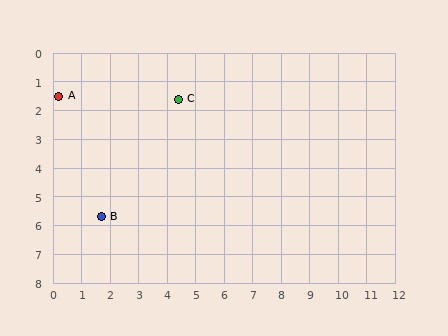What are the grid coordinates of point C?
Point C is at approximately (4.4, 1.6).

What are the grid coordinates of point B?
Point B is at approximately (1.7, 5.7).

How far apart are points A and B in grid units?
Points A and B are about 4.5 grid units apart.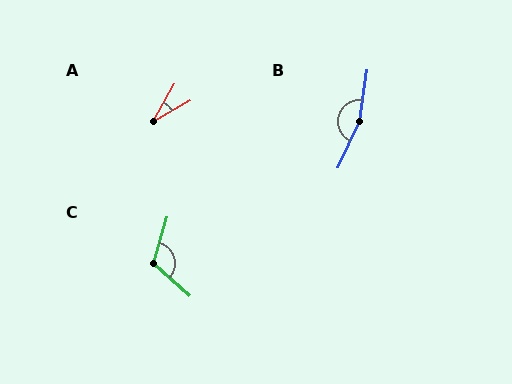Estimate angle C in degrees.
Approximately 115 degrees.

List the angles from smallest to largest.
A (30°), C (115°), B (163°).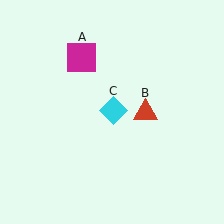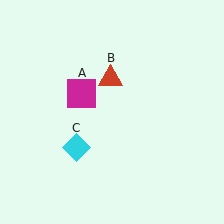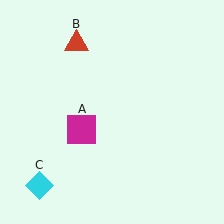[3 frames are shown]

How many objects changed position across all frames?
3 objects changed position: magenta square (object A), red triangle (object B), cyan diamond (object C).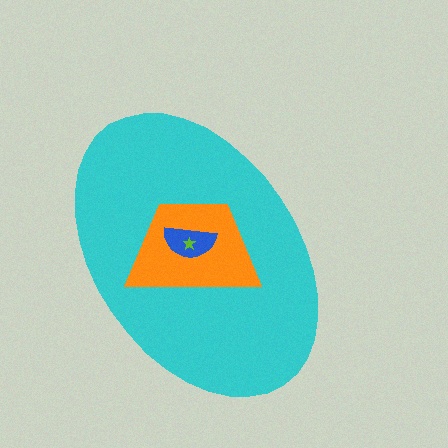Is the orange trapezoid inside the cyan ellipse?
Yes.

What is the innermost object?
The lime star.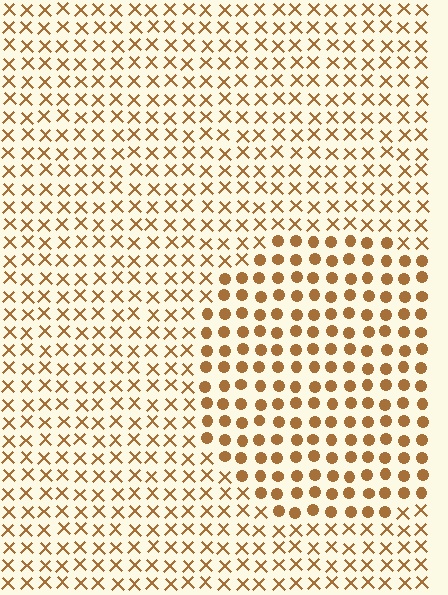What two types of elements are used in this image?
The image uses circles inside the circle region and X marks outside it.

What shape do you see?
I see a circle.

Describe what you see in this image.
The image is filled with small brown elements arranged in a uniform grid. A circle-shaped region contains circles, while the surrounding area contains X marks. The boundary is defined purely by the change in element shape.